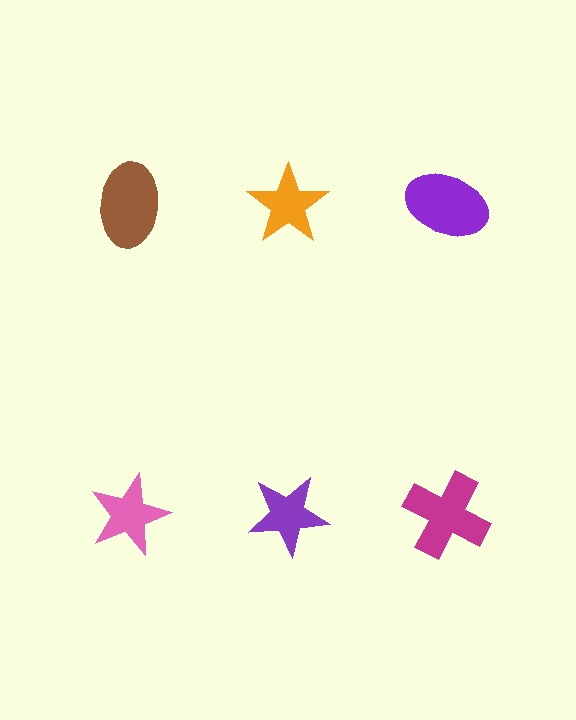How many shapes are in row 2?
3 shapes.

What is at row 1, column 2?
An orange star.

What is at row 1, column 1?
A brown ellipse.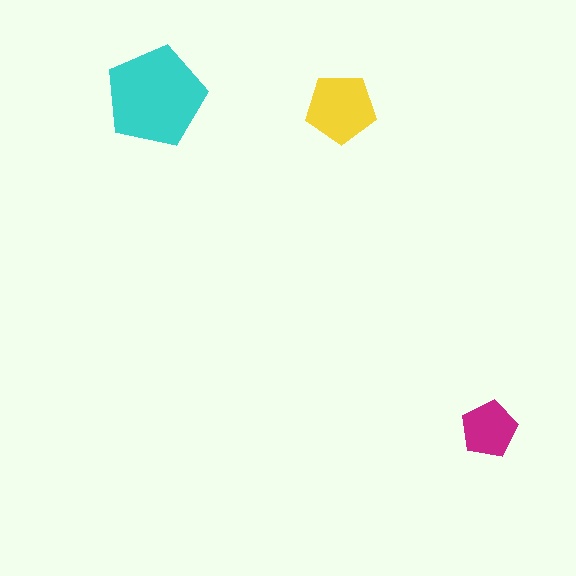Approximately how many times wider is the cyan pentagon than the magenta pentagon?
About 2 times wider.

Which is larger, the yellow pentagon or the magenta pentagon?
The yellow one.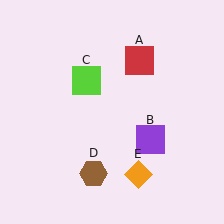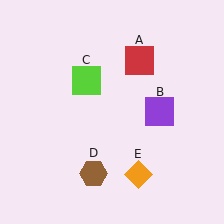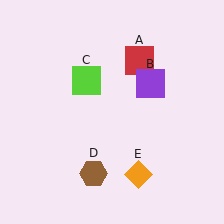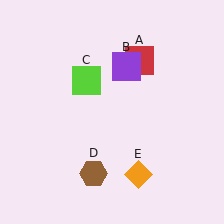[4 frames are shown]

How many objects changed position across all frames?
1 object changed position: purple square (object B).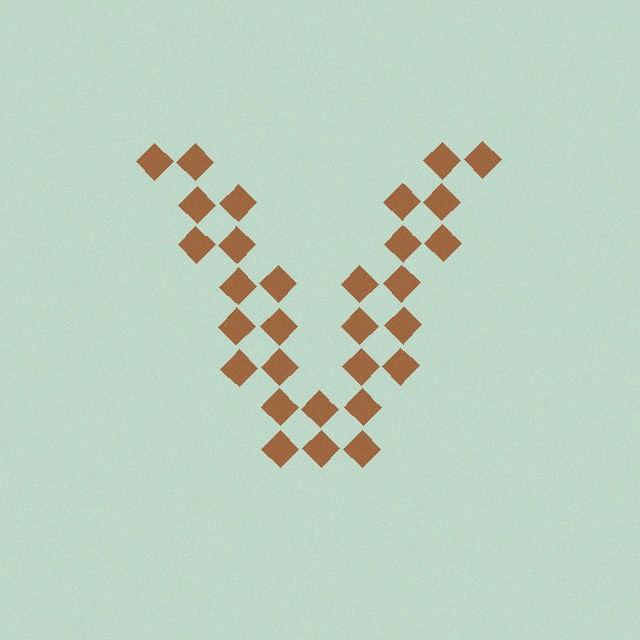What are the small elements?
The small elements are diamonds.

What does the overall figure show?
The overall figure shows the letter V.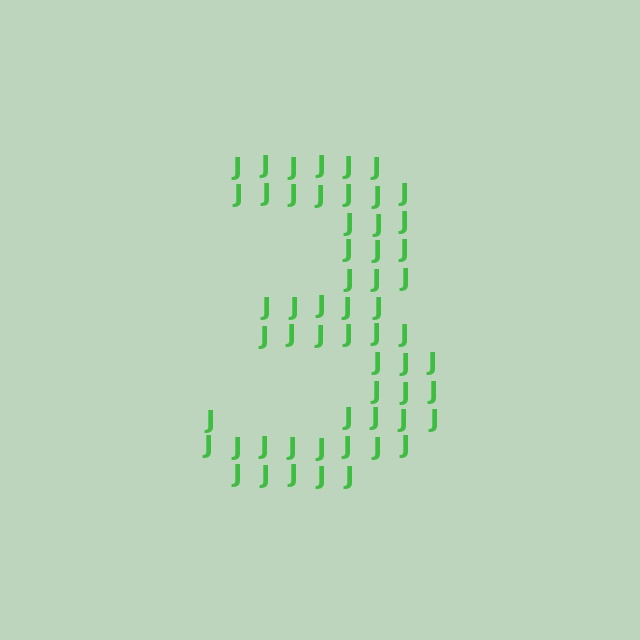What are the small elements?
The small elements are letter J's.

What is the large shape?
The large shape is the digit 3.